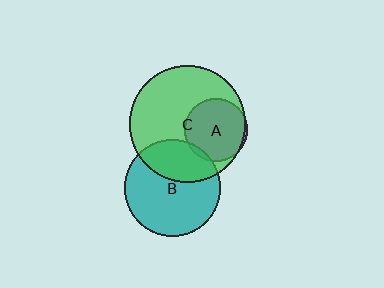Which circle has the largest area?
Circle C (green).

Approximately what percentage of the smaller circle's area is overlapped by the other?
Approximately 100%.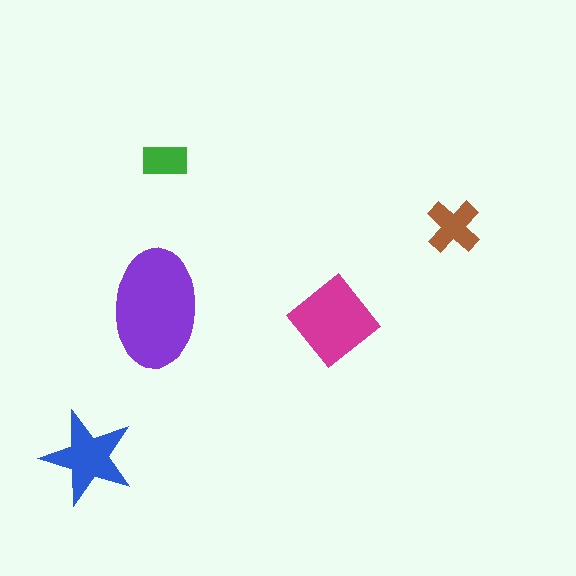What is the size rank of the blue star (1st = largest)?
3rd.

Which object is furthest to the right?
The brown cross is rightmost.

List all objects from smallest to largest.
The green rectangle, the brown cross, the blue star, the magenta diamond, the purple ellipse.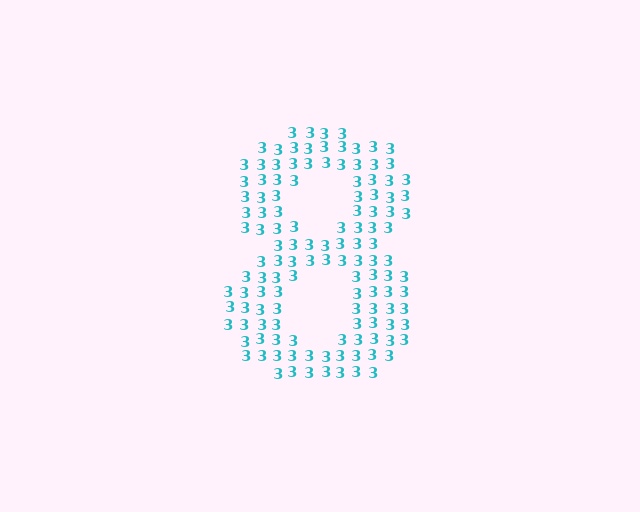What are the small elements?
The small elements are digit 3's.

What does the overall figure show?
The overall figure shows the digit 8.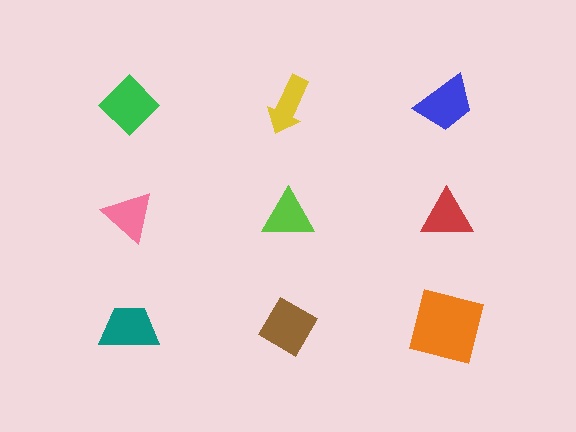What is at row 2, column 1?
A pink triangle.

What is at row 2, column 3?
A red triangle.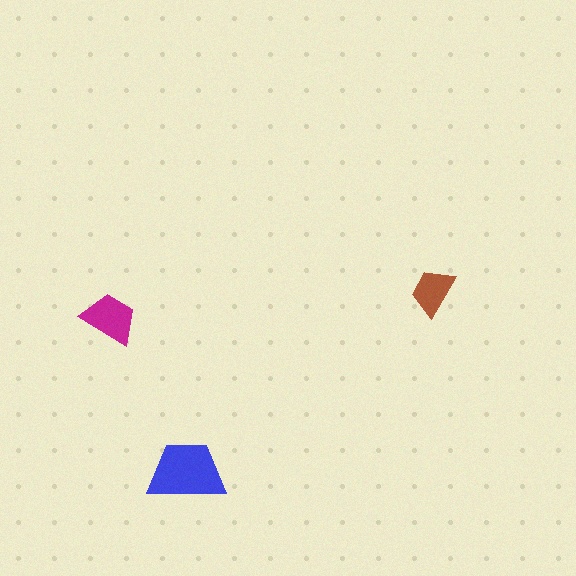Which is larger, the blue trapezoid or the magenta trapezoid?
The blue one.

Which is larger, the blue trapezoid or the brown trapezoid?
The blue one.